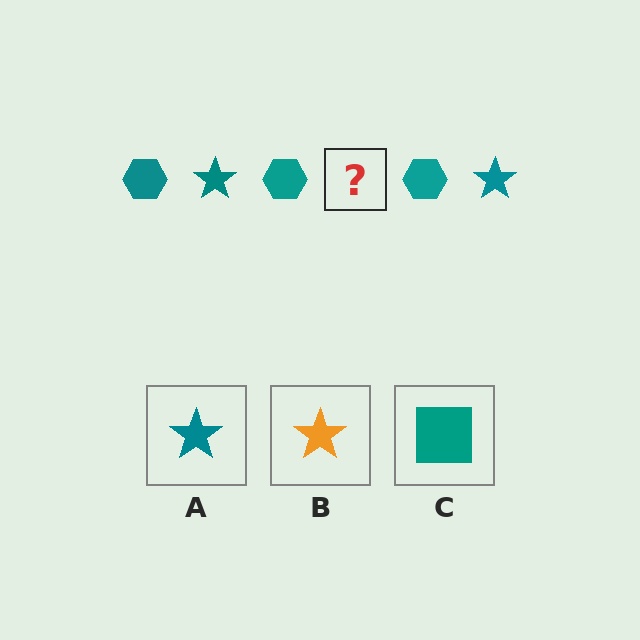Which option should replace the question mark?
Option A.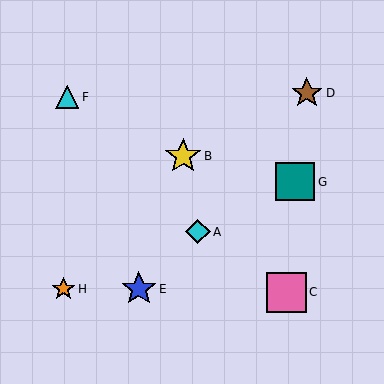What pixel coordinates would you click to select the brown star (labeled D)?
Click at (307, 93) to select the brown star D.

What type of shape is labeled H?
Shape H is an orange star.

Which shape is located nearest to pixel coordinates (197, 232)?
The cyan diamond (labeled A) at (198, 232) is nearest to that location.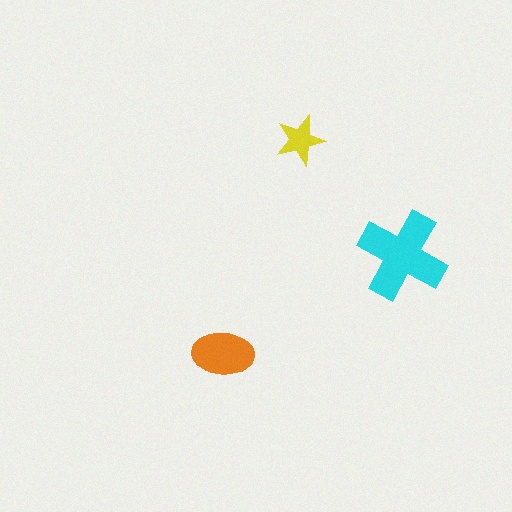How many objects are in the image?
There are 3 objects in the image.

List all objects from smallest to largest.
The yellow star, the orange ellipse, the cyan cross.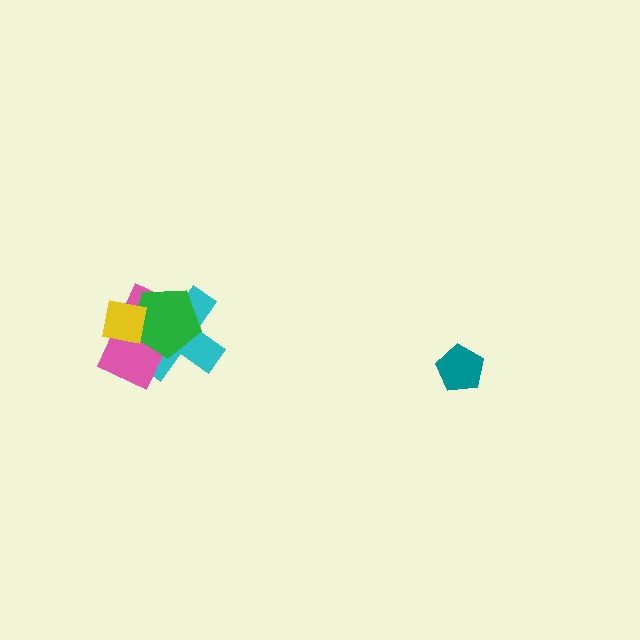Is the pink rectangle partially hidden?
Yes, it is partially covered by another shape.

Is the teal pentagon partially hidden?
No, no other shape covers it.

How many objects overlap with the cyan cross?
3 objects overlap with the cyan cross.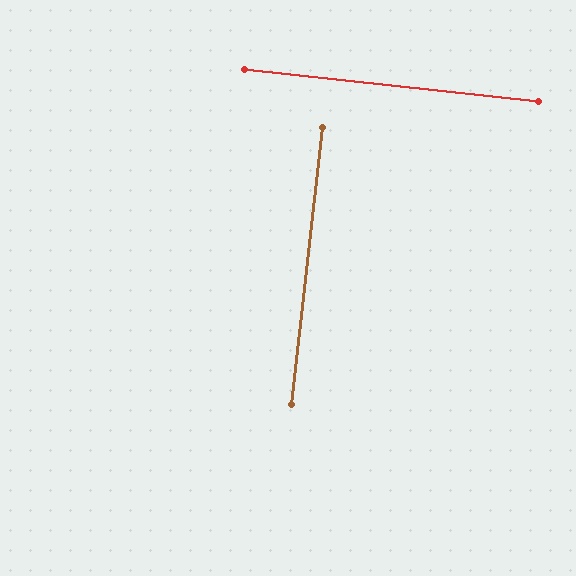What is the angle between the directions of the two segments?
Approximately 90 degrees.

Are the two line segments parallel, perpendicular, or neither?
Perpendicular — they meet at approximately 90°.